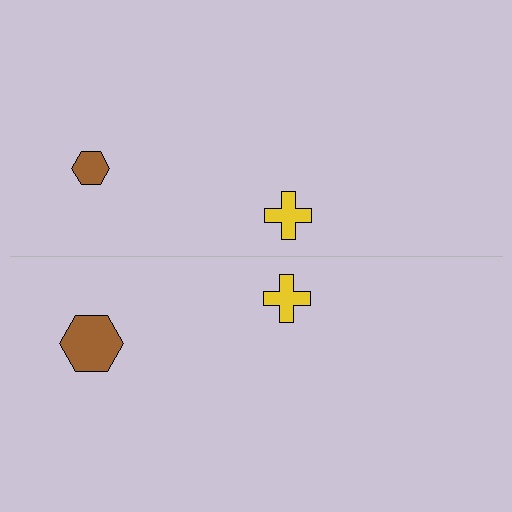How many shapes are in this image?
There are 4 shapes in this image.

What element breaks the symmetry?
The brown hexagon on the bottom side has a different size than its mirror counterpart.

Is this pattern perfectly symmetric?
No, the pattern is not perfectly symmetric. The brown hexagon on the bottom side has a different size than its mirror counterpart.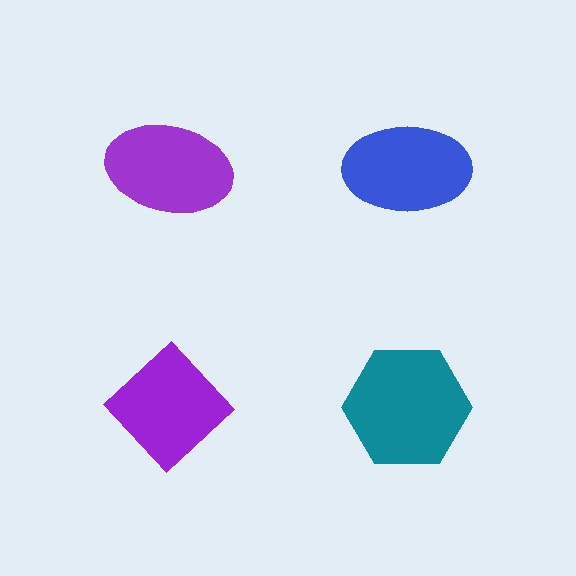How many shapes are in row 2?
2 shapes.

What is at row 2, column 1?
A purple diamond.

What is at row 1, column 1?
A purple ellipse.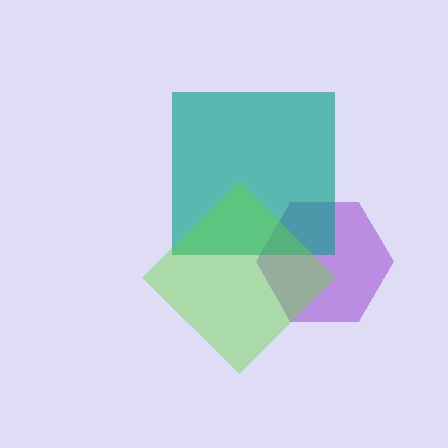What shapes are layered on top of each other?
The layered shapes are: a purple hexagon, a teal square, a lime diamond.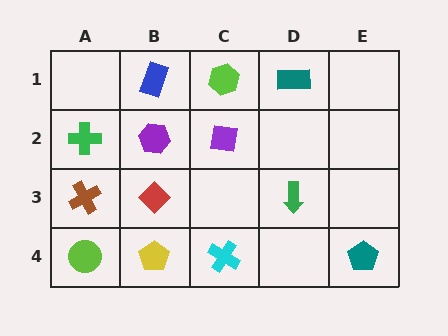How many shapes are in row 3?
3 shapes.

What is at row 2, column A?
A green cross.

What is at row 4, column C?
A cyan cross.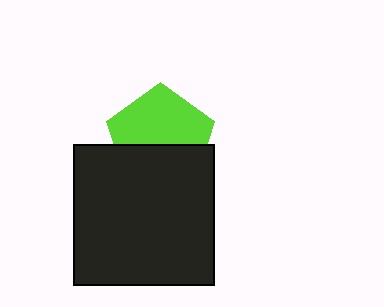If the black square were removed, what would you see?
You would see the complete lime pentagon.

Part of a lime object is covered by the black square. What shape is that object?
It is a pentagon.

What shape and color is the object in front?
The object in front is a black square.